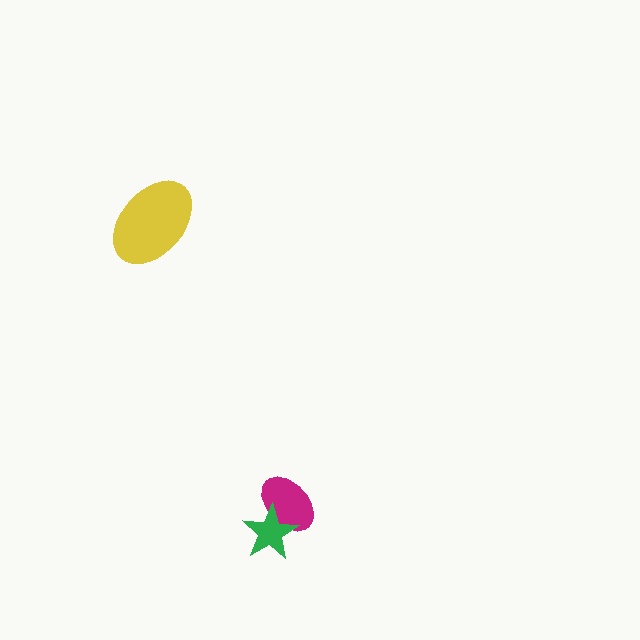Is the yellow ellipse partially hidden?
No, no other shape covers it.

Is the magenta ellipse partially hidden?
Yes, it is partially covered by another shape.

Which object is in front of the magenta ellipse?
The green star is in front of the magenta ellipse.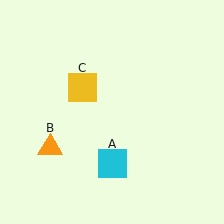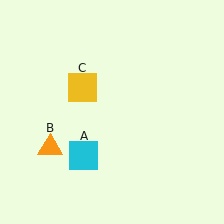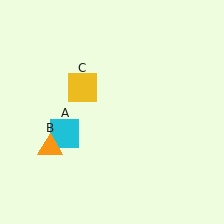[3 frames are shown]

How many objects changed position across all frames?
1 object changed position: cyan square (object A).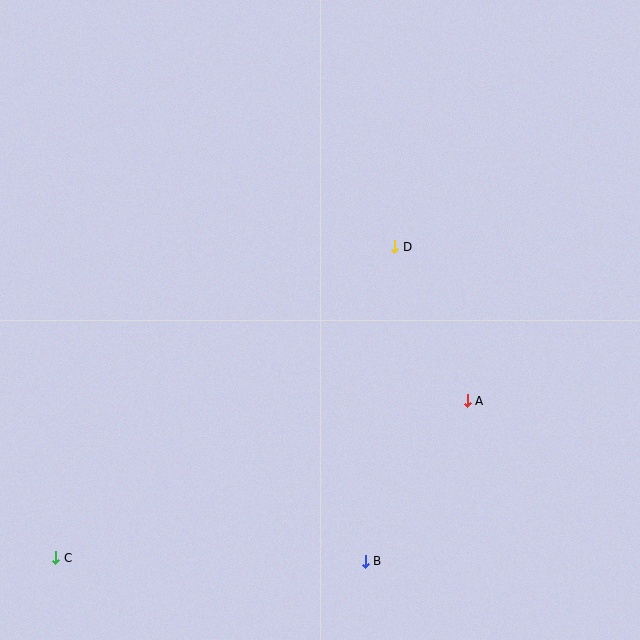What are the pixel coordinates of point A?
Point A is at (467, 401).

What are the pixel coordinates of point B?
Point B is at (365, 561).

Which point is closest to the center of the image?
Point D at (395, 247) is closest to the center.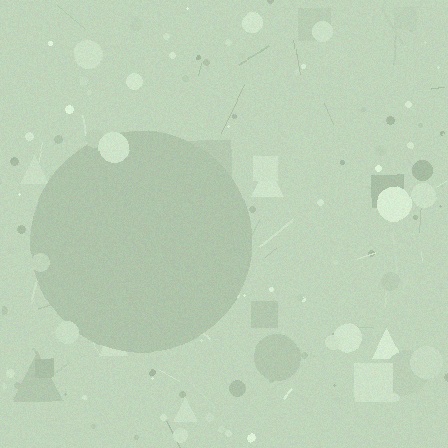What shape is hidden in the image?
A circle is hidden in the image.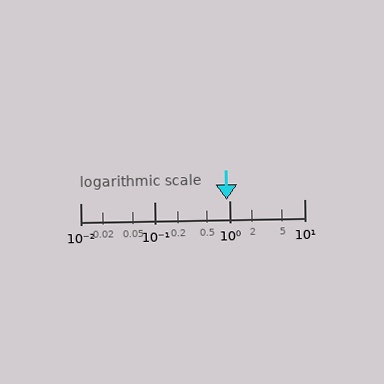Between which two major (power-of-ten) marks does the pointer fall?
The pointer is between 0.1 and 1.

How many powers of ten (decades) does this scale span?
The scale spans 3 decades, from 0.01 to 10.